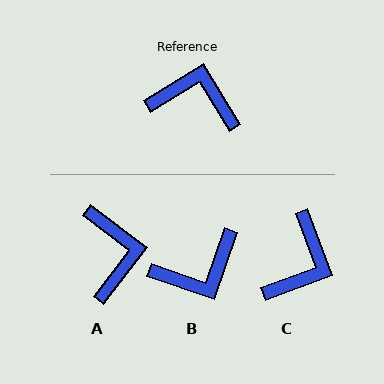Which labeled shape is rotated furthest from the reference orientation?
B, about 140 degrees away.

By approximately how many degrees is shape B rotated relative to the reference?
Approximately 140 degrees clockwise.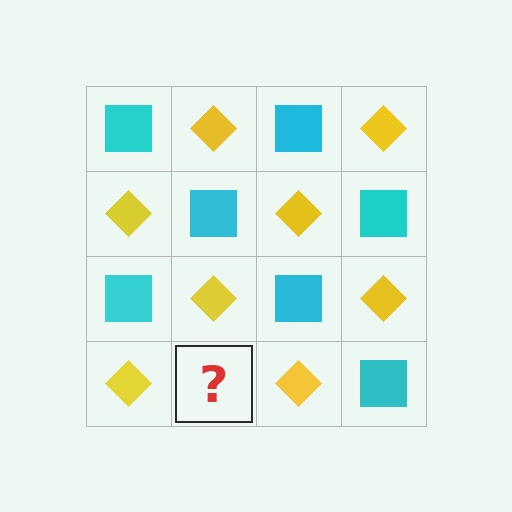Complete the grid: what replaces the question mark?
The question mark should be replaced with a cyan square.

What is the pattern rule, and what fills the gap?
The rule is that it alternates cyan square and yellow diamond in a checkerboard pattern. The gap should be filled with a cyan square.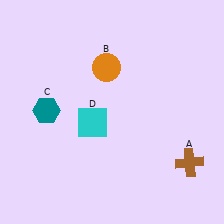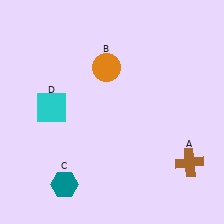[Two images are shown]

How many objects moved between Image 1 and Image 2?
2 objects moved between the two images.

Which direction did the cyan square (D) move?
The cyan square (D) moved left.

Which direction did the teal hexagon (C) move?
The teal hexagon (C) moved down.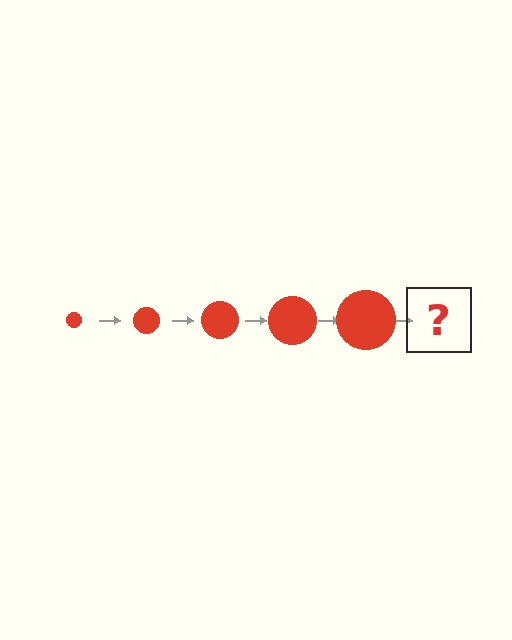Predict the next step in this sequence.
The next step is a red circle, larger than the previous one.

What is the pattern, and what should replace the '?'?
The pattern is that the circle gets progressively larger each step. The '?' should be a red circle, larger than the previous one.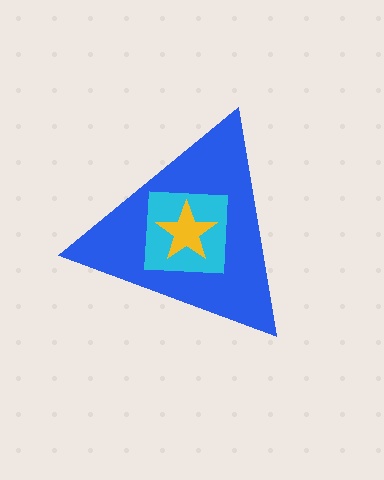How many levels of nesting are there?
3.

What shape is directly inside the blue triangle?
The cyan square.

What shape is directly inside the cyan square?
The yellow star.